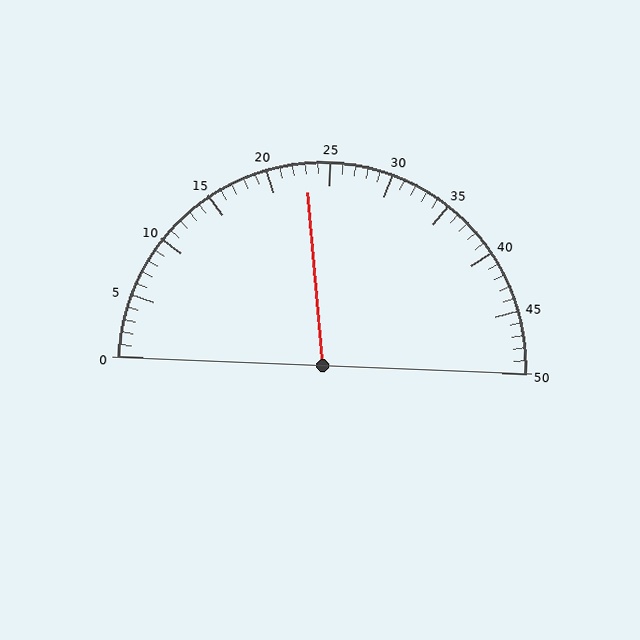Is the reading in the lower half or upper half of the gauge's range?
The reading is in the lower half of the range (0 to 50).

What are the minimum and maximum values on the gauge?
The gauge ranges from 0 to 50.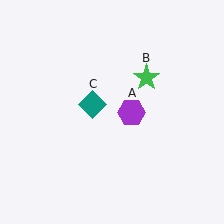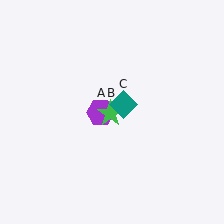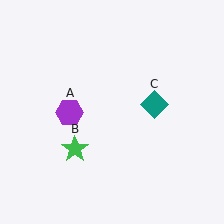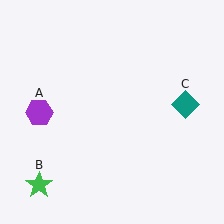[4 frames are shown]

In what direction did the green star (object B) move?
The green star (object B) moved down and to the left.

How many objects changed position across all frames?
3 objects changed position: purple hexagon (object A), green star (object B), teal diamond (object C).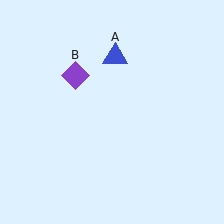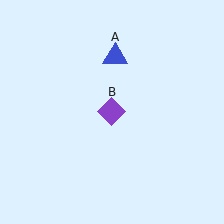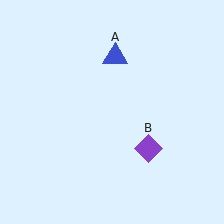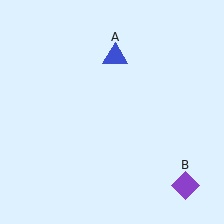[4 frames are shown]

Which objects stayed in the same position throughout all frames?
Blue triangle (object A) remained stationary.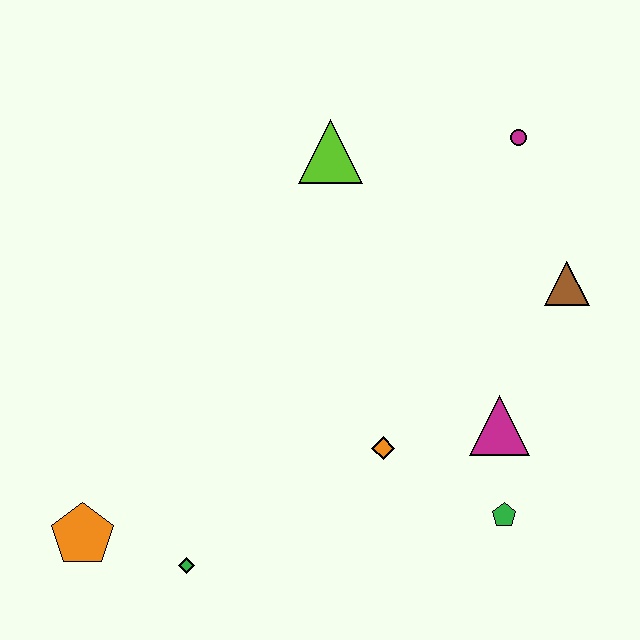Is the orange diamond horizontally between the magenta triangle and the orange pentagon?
Yes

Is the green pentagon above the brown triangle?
No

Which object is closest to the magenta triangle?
The green pentagon is closest to the magenta triangle.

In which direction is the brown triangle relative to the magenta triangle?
The brown triangle is above the magenta triangle.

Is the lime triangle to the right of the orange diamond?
No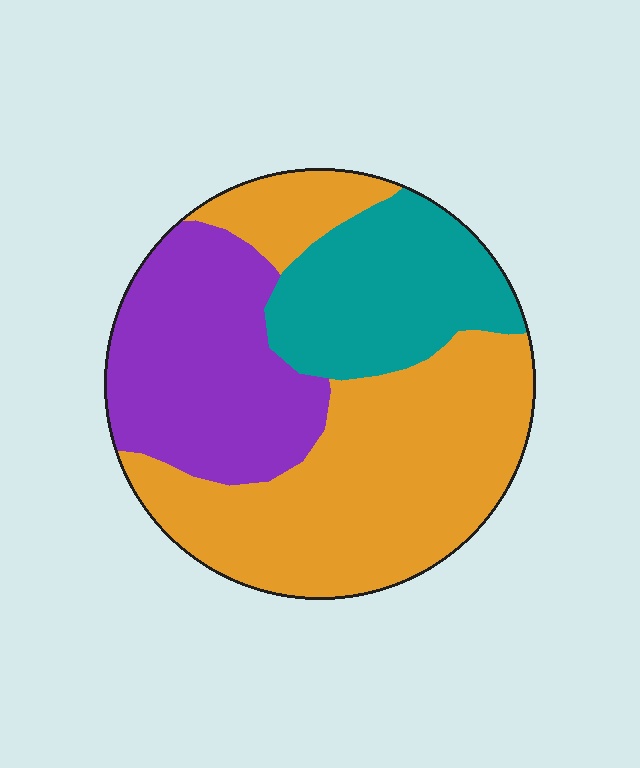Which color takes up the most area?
Orange, at roughly 50%.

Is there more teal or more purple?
Purple.